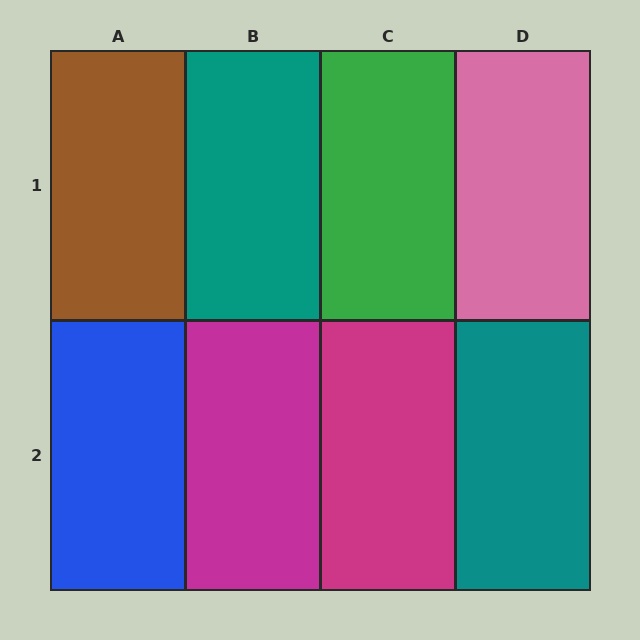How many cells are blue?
1 cell is blue.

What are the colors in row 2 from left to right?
Blue, magenta, magenta, teal.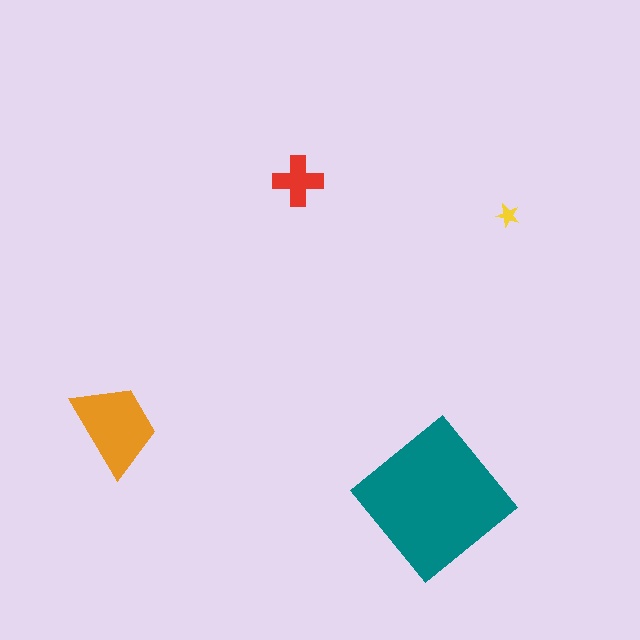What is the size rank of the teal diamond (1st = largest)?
1st.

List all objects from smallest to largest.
The yellow star, the red cross, the orange trapezoid, the teal diamond.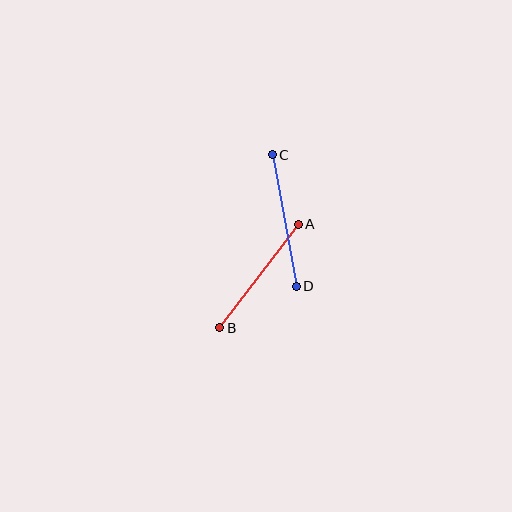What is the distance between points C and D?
The distance is approximately 134 pixels.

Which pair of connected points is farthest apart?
Points C and D are farthest apart.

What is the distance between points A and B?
The distance is approximately 130 pixels.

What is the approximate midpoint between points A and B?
The midpoint is at approximately (259, 276) pixels.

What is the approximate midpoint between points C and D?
The midpoint is at approximately (284, 221) pixels.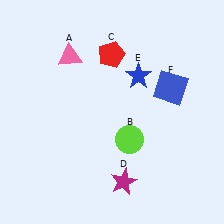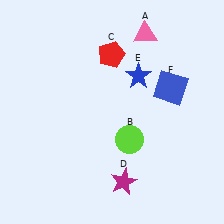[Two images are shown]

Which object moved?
The pink triangle (A) moved right.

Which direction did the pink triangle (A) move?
The pink triangle (A) moved right.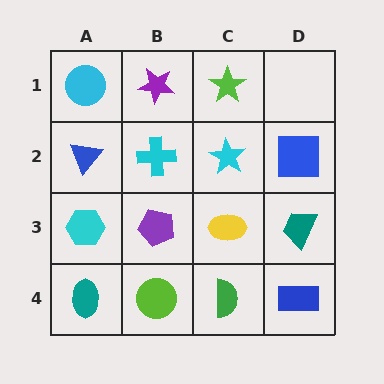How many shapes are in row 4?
4 shapes.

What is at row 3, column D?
A teal trapezoid.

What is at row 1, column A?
A cyan circle.